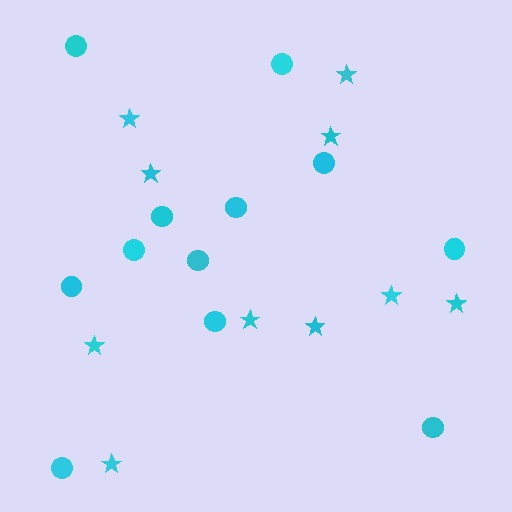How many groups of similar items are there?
There are 2 groups: one group of circles (12) and one group of stars (10).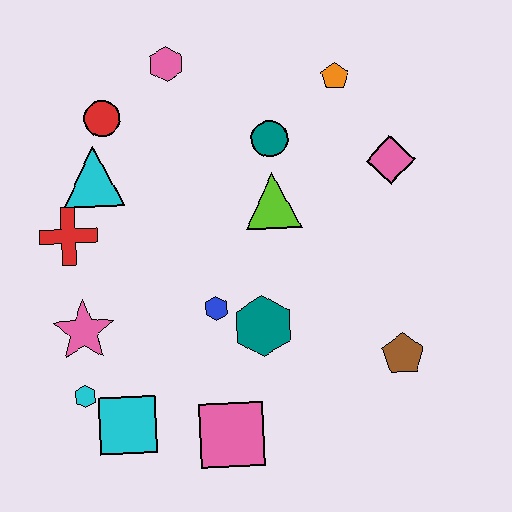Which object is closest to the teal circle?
The lime triangle is closest to the teal circle.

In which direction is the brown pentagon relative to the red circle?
The brown pentagon is to the right of the red circle.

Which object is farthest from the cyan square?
The orange pentagon is farthest from the cyan square.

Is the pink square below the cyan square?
Yes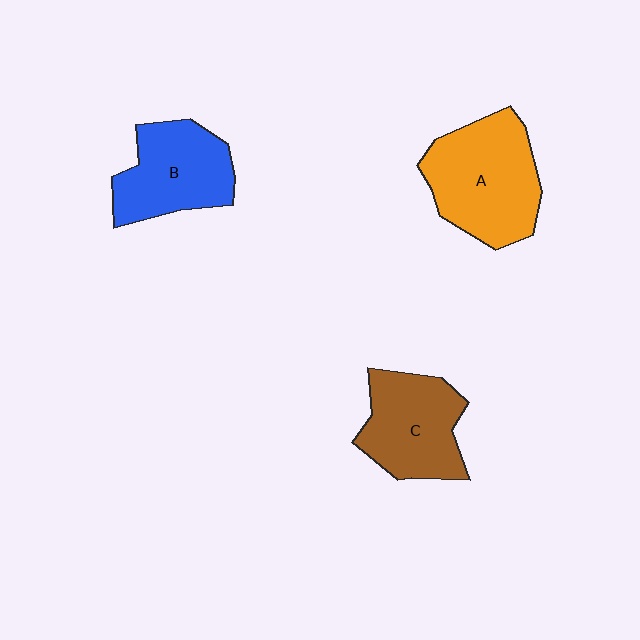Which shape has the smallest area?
Shape B (blue).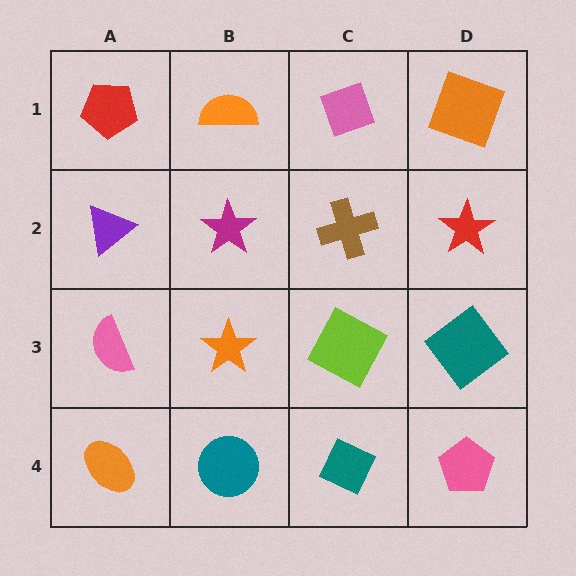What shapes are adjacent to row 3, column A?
A purple triangle (row 2, column A), an orange ellipse (row 4, column A), an orange star (row 3, column B).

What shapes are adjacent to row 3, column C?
A brown cross (row 2, column C), a teal diamond (row 4, column C), an orange star (row 3, column B), a teal diamond (row 3, column D).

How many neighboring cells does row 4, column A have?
2.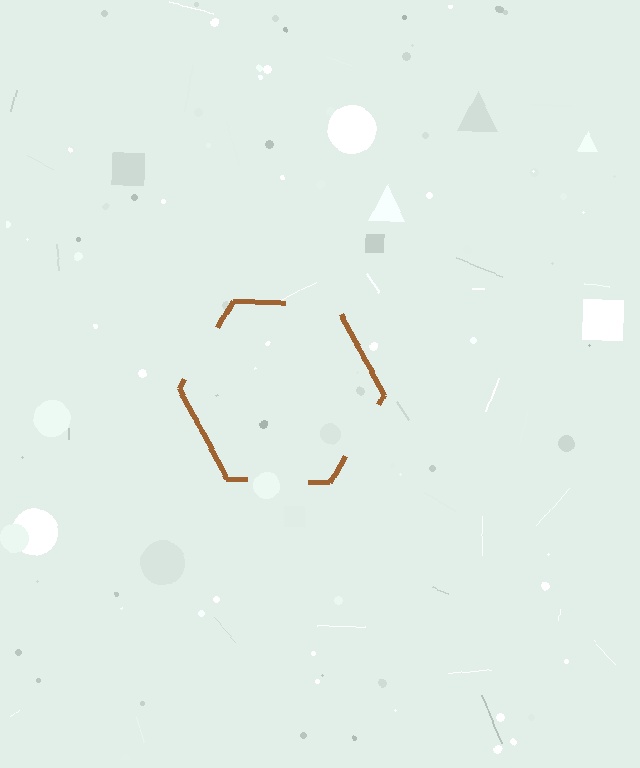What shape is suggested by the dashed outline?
The dashed outline suggests a hexagon.